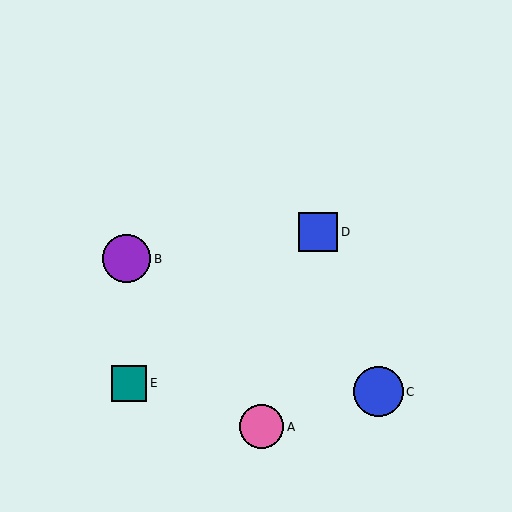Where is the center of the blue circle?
The center of the blue circle is at (378, 392).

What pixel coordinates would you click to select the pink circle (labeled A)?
Click at (262, 427) to select the pink circle A.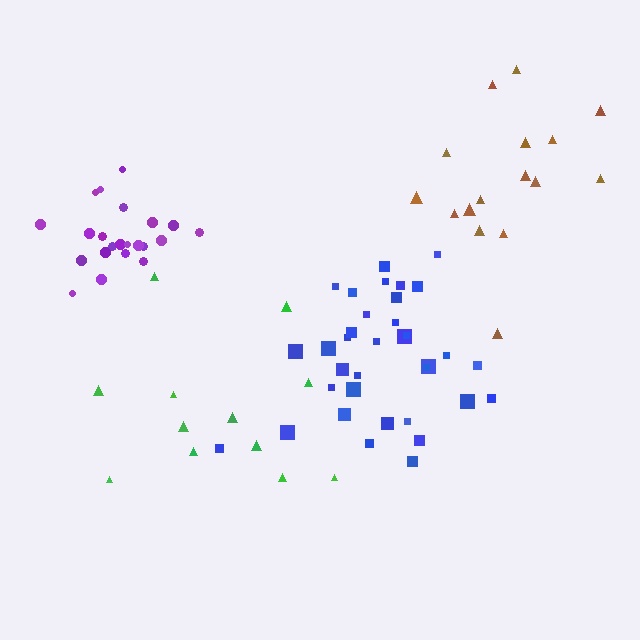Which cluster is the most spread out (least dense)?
Green.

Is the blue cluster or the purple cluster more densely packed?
Purple.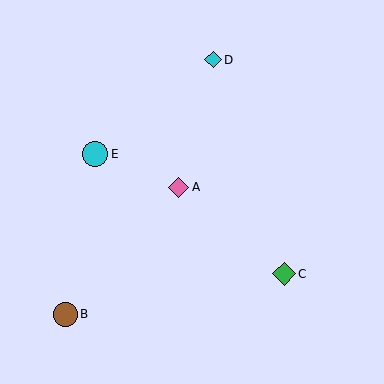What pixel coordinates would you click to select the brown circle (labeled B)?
Click at (65, 314) to select the brown circle B.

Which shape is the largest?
The cyan circle (labeled E) is the largest.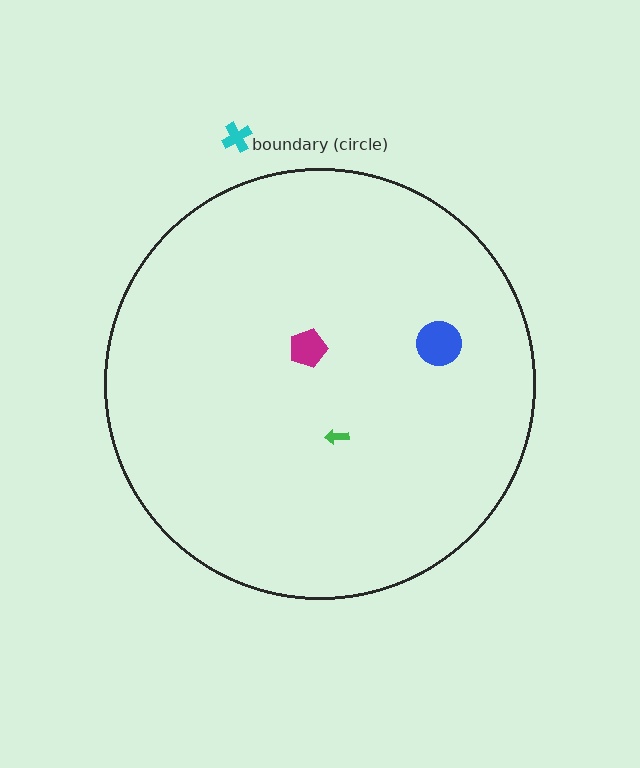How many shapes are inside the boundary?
3 inside, 1 outside.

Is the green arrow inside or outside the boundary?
Inside.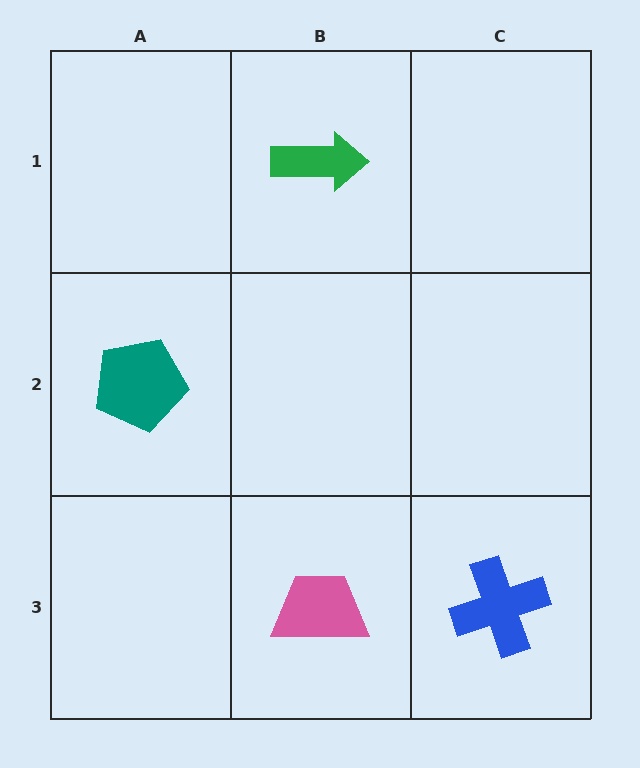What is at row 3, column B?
A pink trapezoid.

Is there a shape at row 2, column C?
No, that cell is empty.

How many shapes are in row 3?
2 shapes.